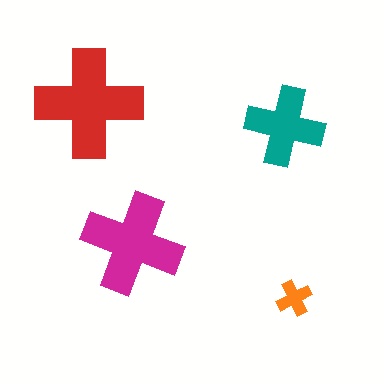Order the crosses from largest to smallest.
the red one, the magenta one, the teal one, the orange one.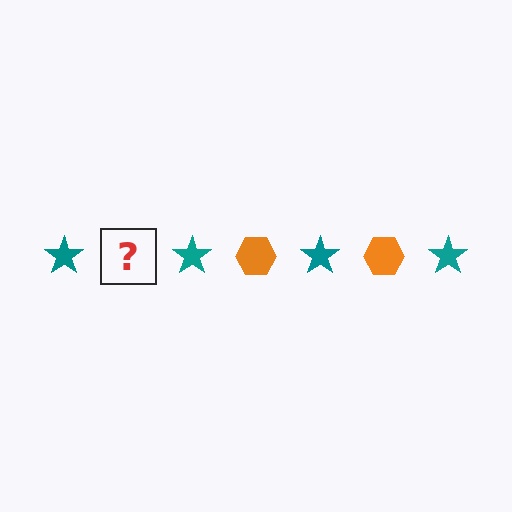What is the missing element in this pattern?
The missing element is an orange hexagon.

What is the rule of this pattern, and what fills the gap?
The rule is that the pattern alternates between teal star and orange hexagon. The gap should be filled with an orange hexagon.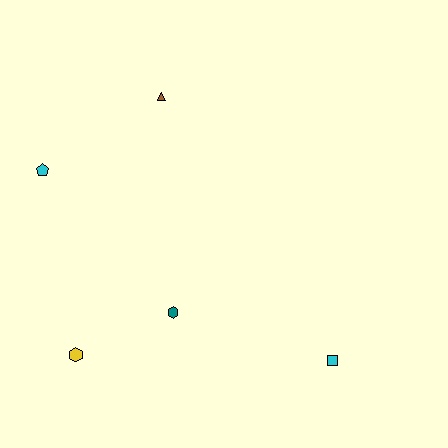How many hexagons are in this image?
There are 2 hexagons.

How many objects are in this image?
There are 5 objects.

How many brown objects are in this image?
There is 1 brown object.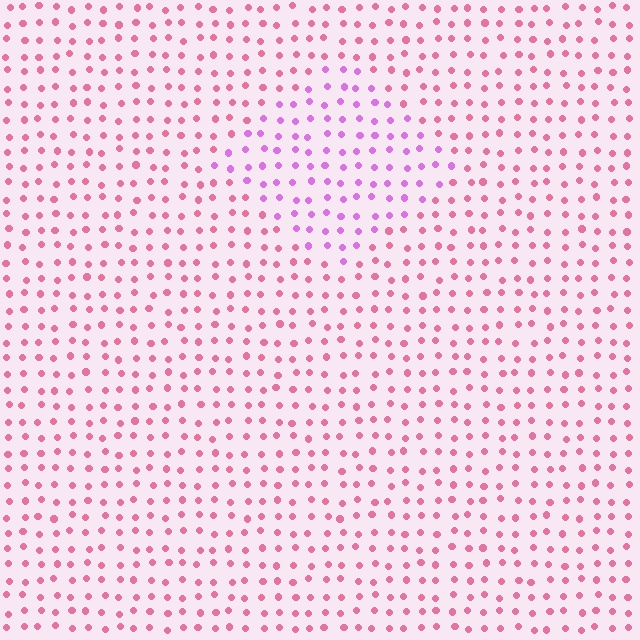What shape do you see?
I see a diamond.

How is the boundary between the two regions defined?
The boundary is defined purely by a slight shift in hue (about 41 degrees). Spacing, size, and orientation are identical on both sides.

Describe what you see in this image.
The image is filled with small pink elements in a uniform arrangement. A diamond-shaped region is visible where the elements are tinted to a slightly different hue, forming a subtle color boundary.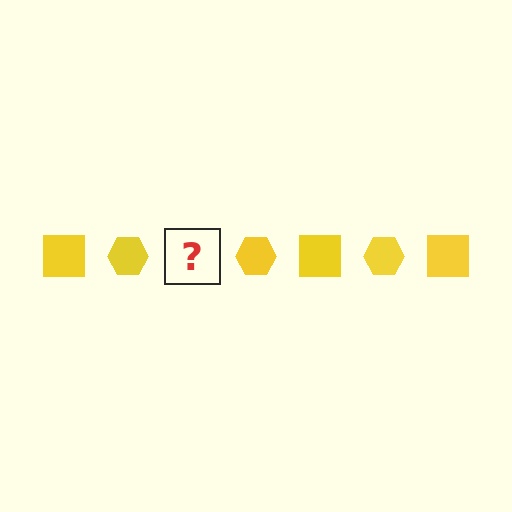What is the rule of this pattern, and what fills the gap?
The rule is that the pattern cycles through square, hexagon shapes in yellow. The gap should be filled with a yellow square.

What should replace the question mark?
The question mark should be replaced with a yellow square.